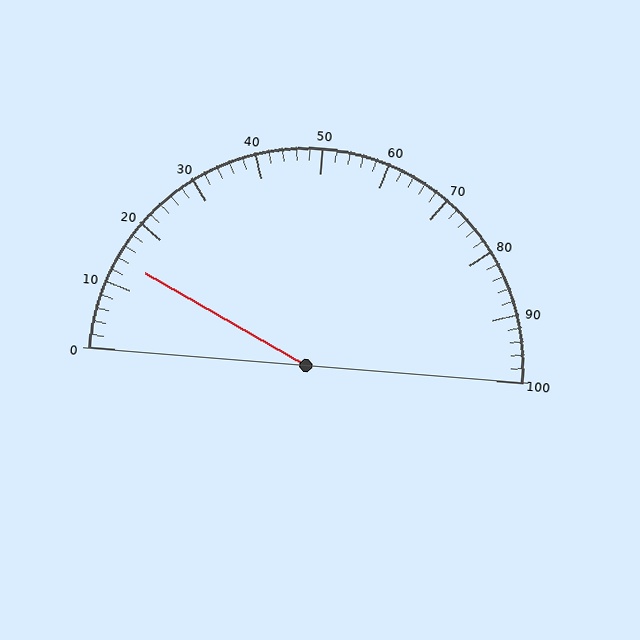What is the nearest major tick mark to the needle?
The nearest major tick mark is 10.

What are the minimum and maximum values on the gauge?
The gauge ranges from 0 to 100.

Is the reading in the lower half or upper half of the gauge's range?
The reading is in the lower half of the range (0 to 100).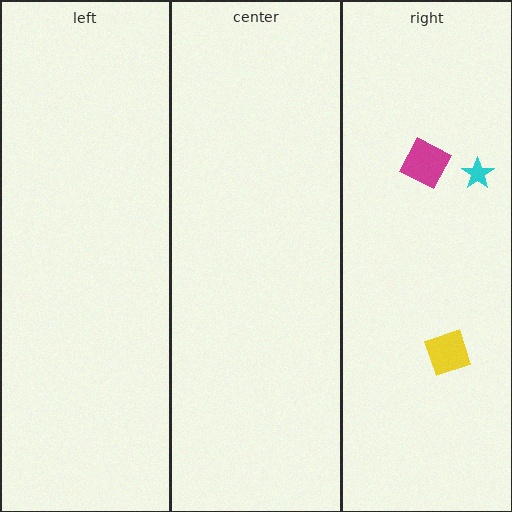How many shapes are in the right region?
3.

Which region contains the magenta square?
The right region.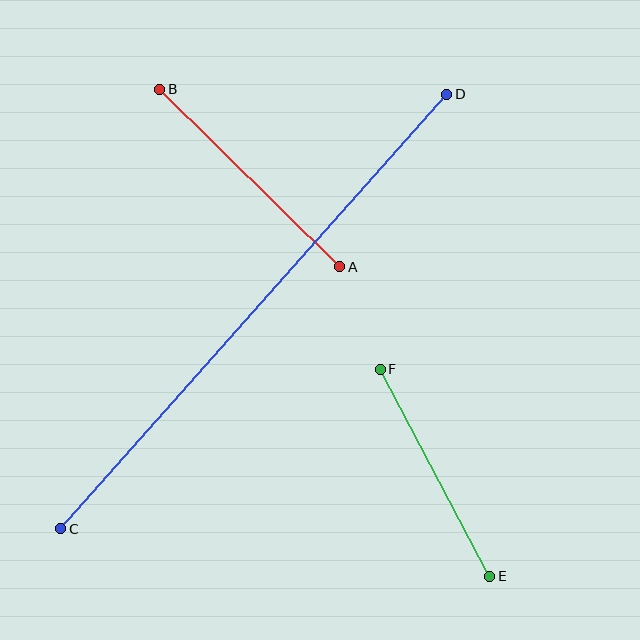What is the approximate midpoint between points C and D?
The midpoint is at approximately (254, 311) pixels.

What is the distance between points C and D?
The distance is approximately 581 pixels.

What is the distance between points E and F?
The distance is approximately 234 pixels.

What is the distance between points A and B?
The distance is approximately 253 pixels.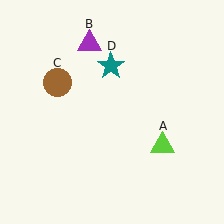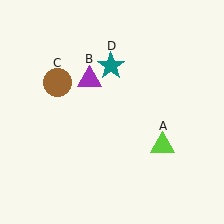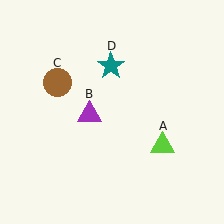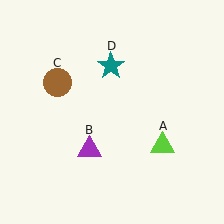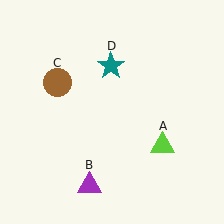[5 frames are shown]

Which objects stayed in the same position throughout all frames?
Lime triangle (object A) and brown circle (object C) and teal star (object D) remained stationary.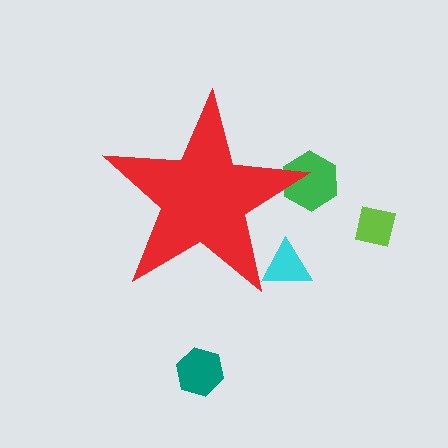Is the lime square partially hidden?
No, the lime square is fully visible.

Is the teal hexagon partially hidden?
No, the teal hexagon is fully visible.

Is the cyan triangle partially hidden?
Yes, the cyan triangle is partially hidden behind the red star.